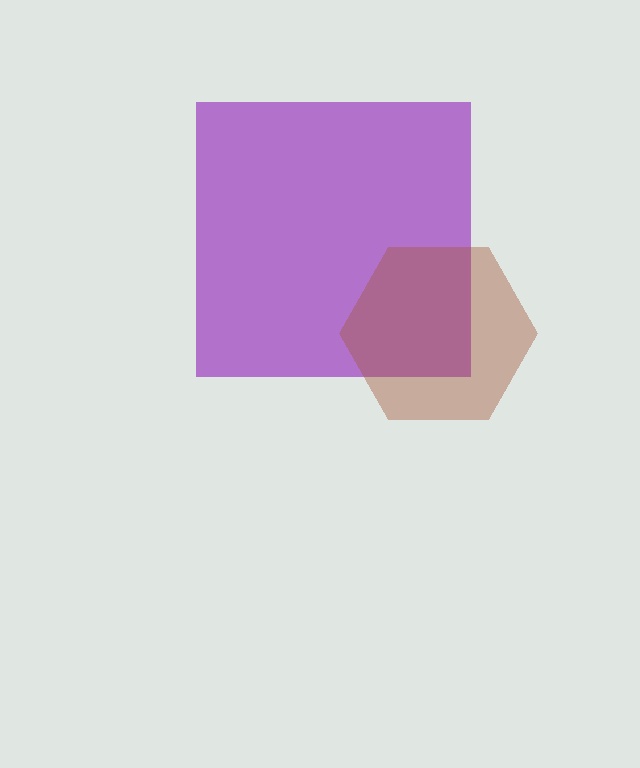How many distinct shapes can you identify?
There are 2 distinct shapes: a purple square, a brown hexagon.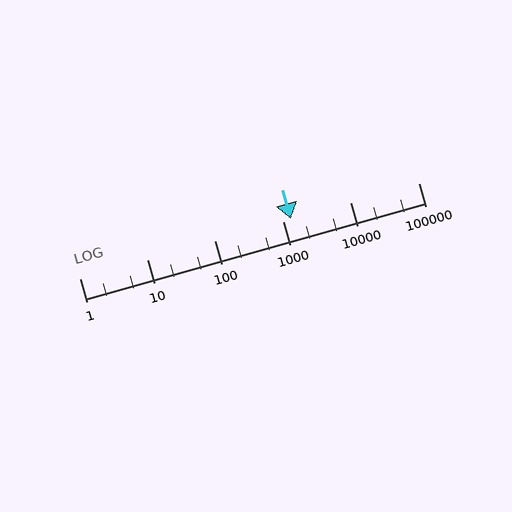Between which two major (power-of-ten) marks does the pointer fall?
The pointer is between 1000 and 10000.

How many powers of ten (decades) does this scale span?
The scale spans 5 decades, from 1 to 100000.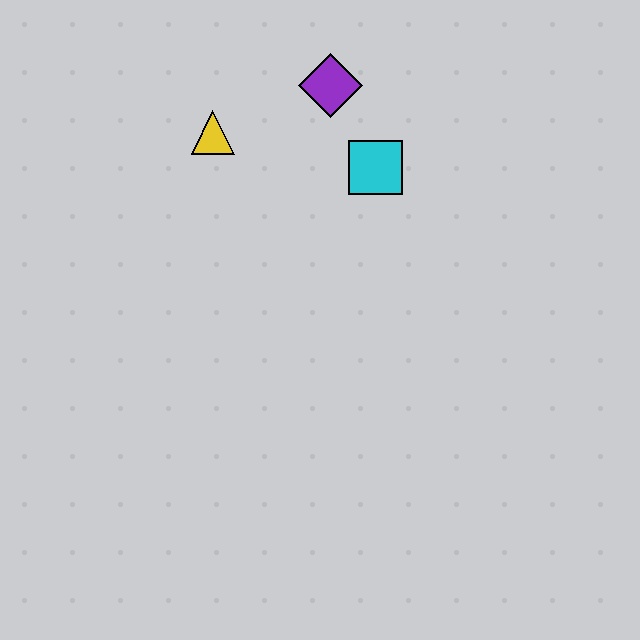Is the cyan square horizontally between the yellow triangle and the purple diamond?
No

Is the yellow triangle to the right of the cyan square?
No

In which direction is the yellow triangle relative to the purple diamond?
The yellow triangle is to the left of the purple diamond.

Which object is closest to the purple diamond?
The cyan square is closest to the purple diamond.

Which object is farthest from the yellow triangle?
The cyan square is farthest from the yellow triangle.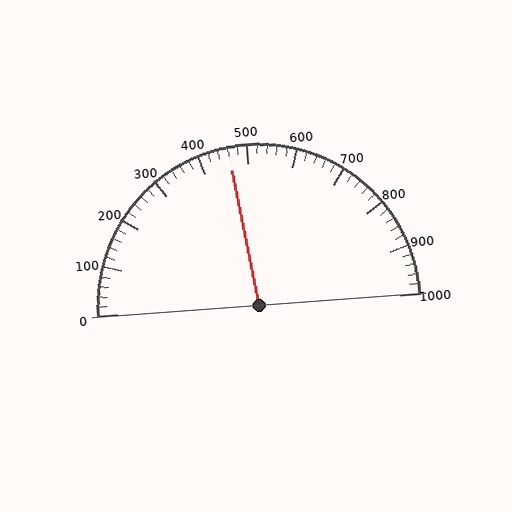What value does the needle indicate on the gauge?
The needle indicates approximately 460.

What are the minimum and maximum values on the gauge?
The gauge ranges from 0 to 1000.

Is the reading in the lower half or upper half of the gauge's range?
The reading is in the lower half of the range (0 to 1000).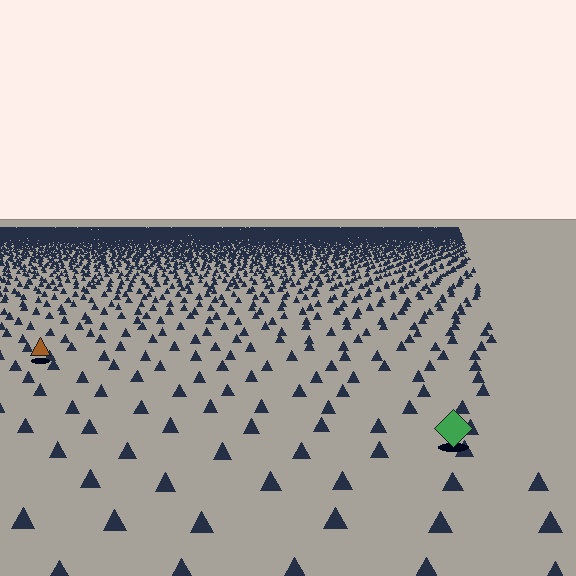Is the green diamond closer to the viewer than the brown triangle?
Yes. The green diamond is closer — you can tell from the texture gradient: the ground texture is coarser near it.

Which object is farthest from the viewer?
The brown triangle is farthest from the viewer. It appears smaller and the ground texture around it is denser.